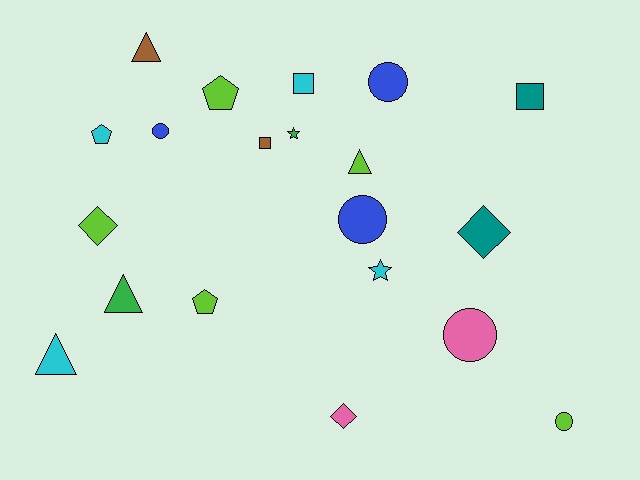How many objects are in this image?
There are 20 objects.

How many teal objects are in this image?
There are 2 teal objects.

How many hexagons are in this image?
There are no hexagons.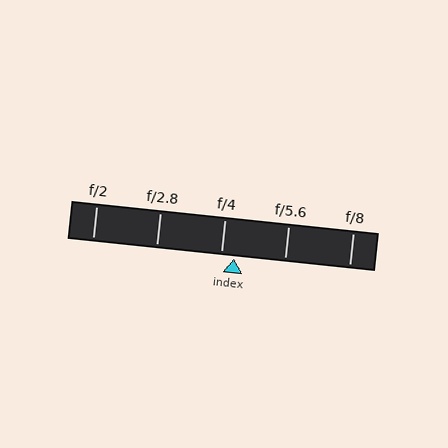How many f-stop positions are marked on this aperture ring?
There are 5 f-stop positions marked.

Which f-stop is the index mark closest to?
The index mark is closest to f/4.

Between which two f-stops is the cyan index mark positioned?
The index mark is between f/4 and f/5.6.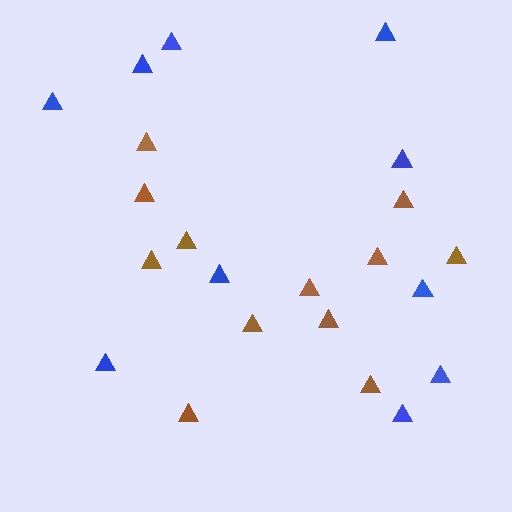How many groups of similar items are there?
There are 2 groups: one group of brown triangles (12) and one group of blue triangles (10).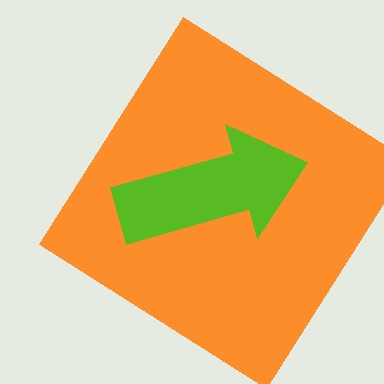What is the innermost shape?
The lime arrow.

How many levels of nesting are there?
2.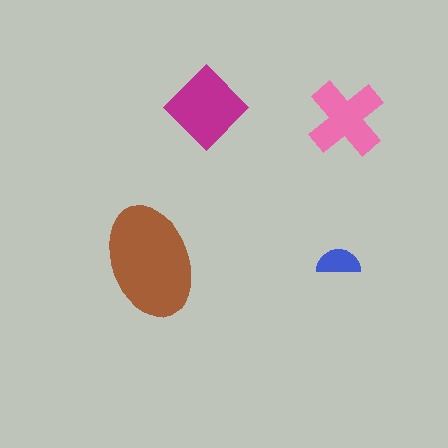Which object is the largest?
The brown ellipse.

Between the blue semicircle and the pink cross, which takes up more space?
The pink cross.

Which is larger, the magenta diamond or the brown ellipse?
The brown ellipse.